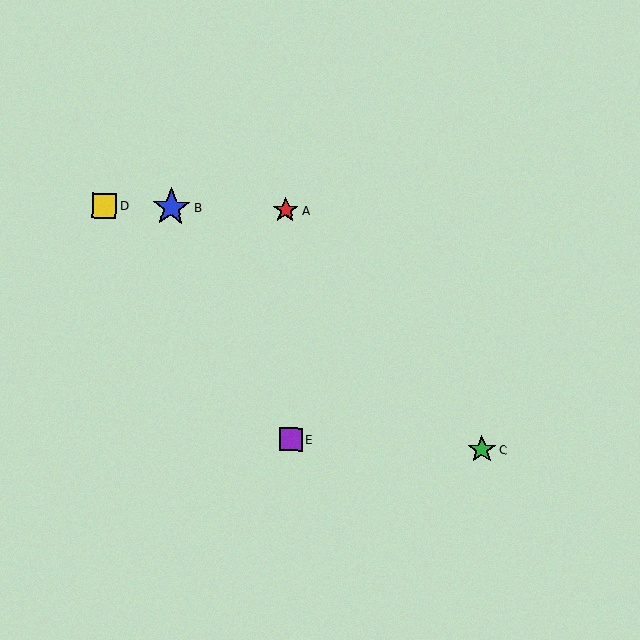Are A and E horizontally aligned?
No, A is at y≈210 and E is at y≈439.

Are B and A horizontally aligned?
Yes, both are at y≈207.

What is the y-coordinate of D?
Object D is at y≈206.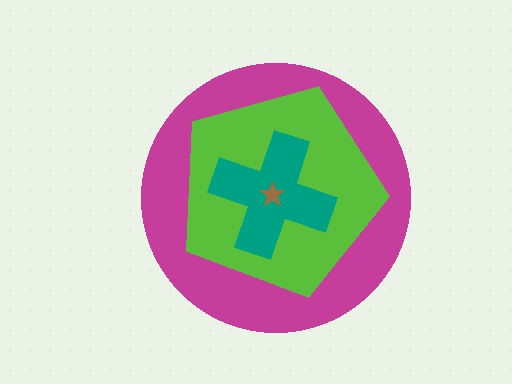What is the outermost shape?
The magenta circle.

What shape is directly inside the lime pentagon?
The teal cross.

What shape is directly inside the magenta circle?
The lime pentagon.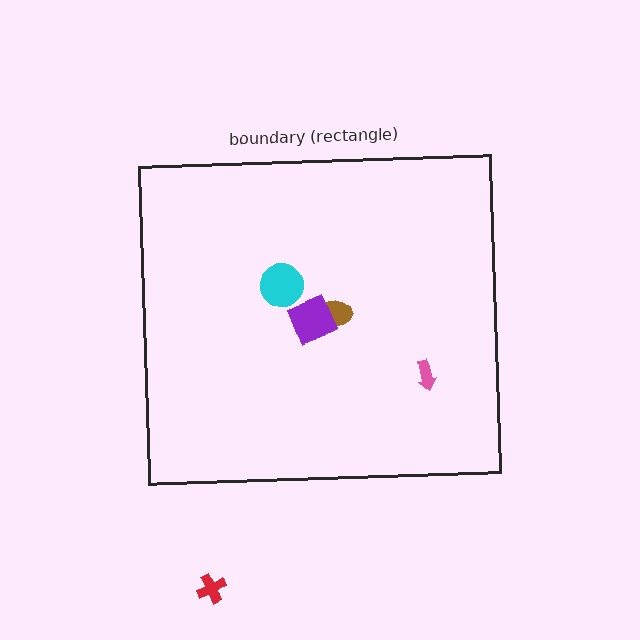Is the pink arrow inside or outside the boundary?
Inside.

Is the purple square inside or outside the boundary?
Inside.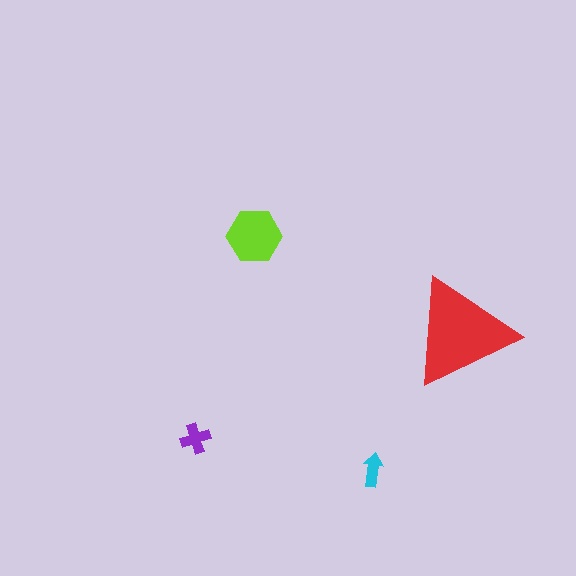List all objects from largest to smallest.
The red triangle, the lime hexagon, the purple cross, the cyan arrow.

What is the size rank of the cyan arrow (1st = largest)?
4th.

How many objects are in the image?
There are 4 objects in the image.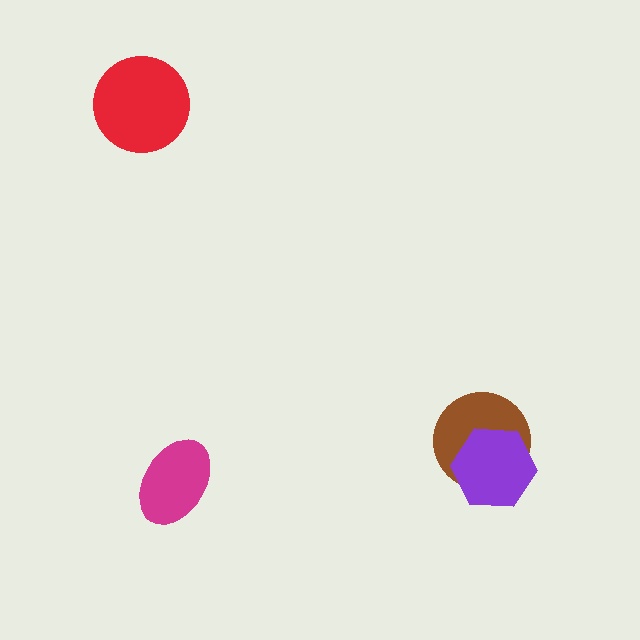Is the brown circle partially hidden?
Yes, it is partially covered by another shape.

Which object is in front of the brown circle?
The purple hexagon is in front of the brown circle.